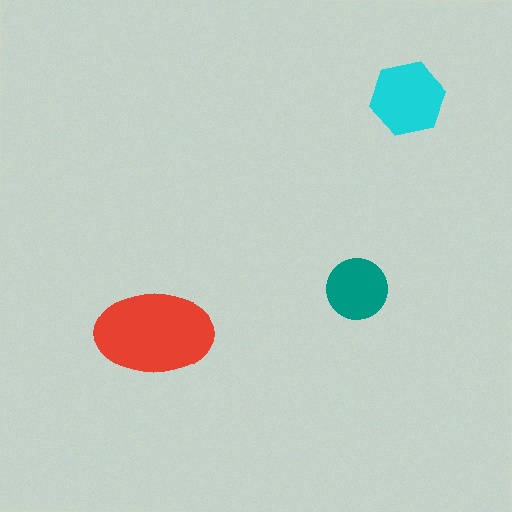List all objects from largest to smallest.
The red ellipse, the cyan hexagon, the teal circle.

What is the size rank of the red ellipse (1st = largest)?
1st.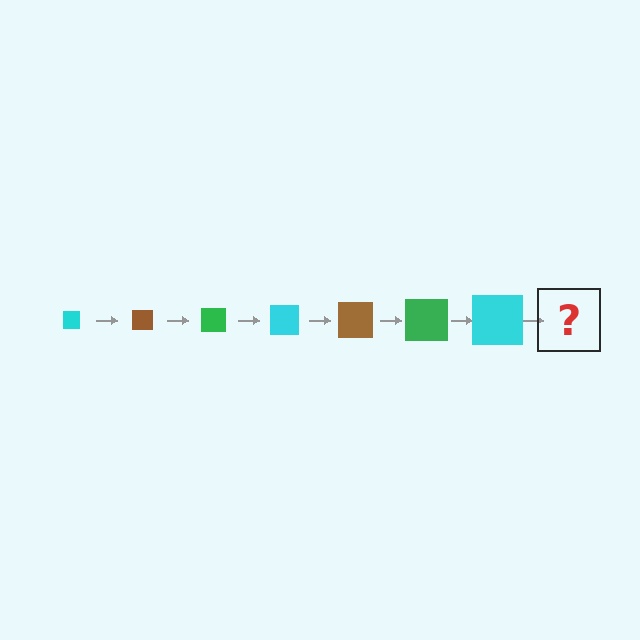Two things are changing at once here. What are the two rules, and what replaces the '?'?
The two rules are that the square grows larger each step and the color cycles through cyan, brown, and green. The '?' should be a brown square, larger than the previous one.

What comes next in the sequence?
The next element should be a brown square, larger than the previous one.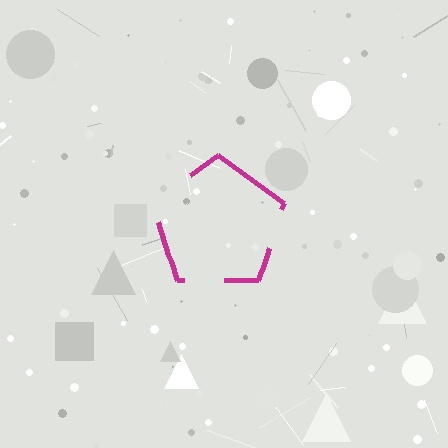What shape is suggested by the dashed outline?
The dashed outline suggests a pentagon.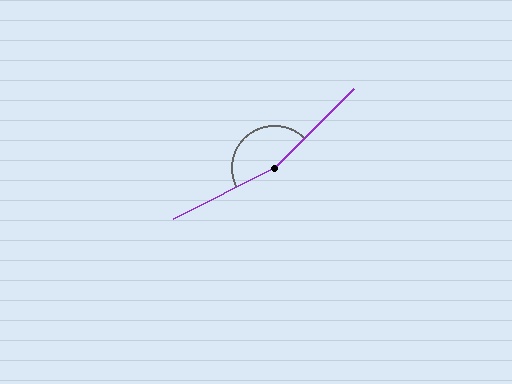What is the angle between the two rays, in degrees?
Approximately 162 degrees.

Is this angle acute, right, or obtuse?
It is obtuse.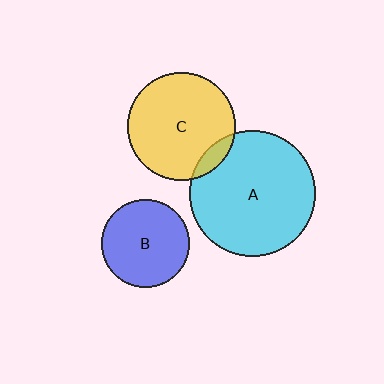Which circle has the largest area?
Circle A (cyan).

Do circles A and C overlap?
Yes.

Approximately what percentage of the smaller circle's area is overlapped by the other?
Approximately 10%.